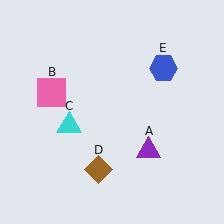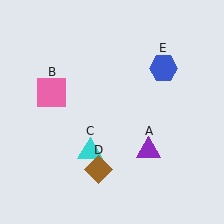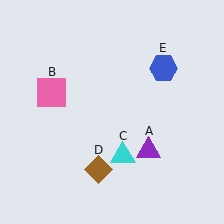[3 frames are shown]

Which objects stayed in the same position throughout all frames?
Purple triangle (object A) and pink square (object B) and brown diamond (object D) and blue hexagon (object E) remained stationary.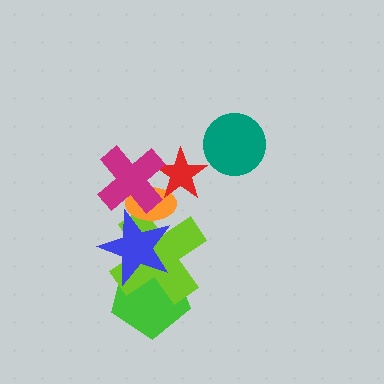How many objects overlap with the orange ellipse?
4 objects overlap with the orange ellipse.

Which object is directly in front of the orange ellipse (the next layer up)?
The blue star is directly in front of the orange ellipse.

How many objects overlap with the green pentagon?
2 objects overlap with the green pentagon.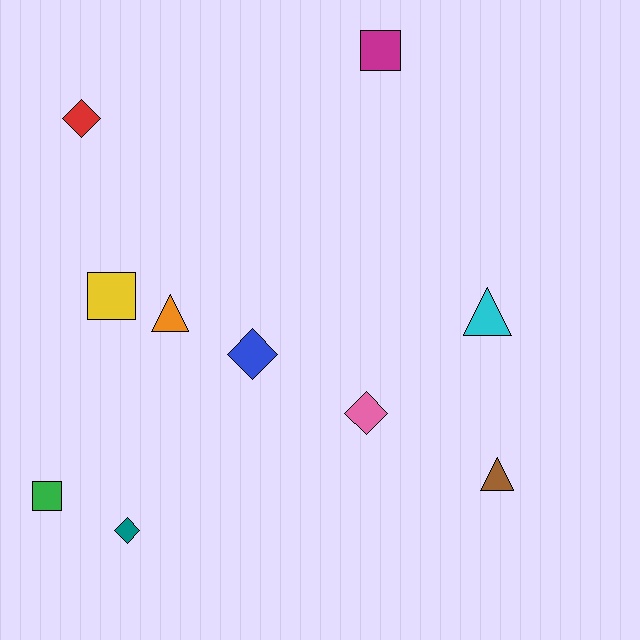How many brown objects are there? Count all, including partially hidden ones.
There is 1 brown object.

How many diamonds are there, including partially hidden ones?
There are 4 diamonds.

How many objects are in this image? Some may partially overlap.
There are 10 objects.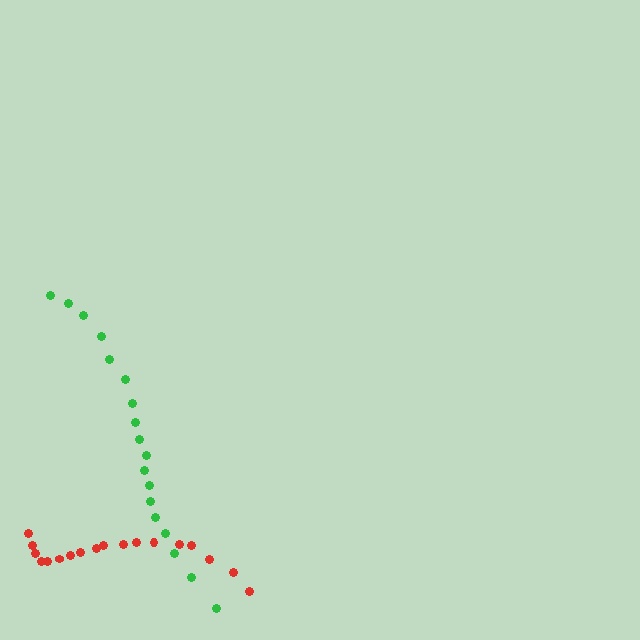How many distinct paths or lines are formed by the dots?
There are 2 distinct paths.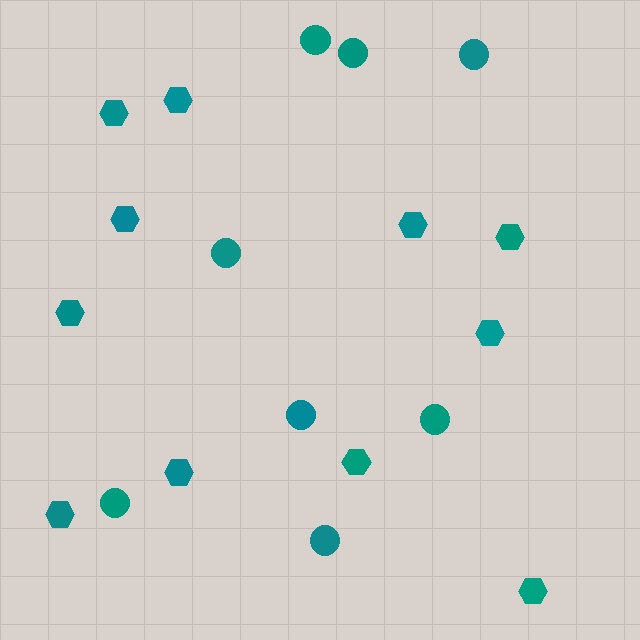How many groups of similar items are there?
There are 2 groups: one group of hexagons (11) and one group of circles (8).